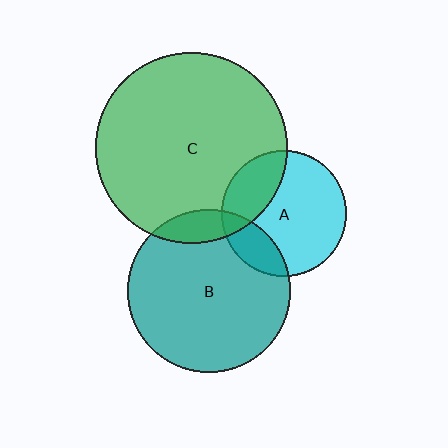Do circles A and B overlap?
Yes.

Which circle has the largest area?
Circle C (green).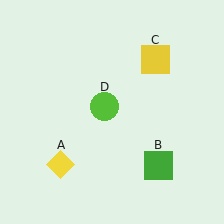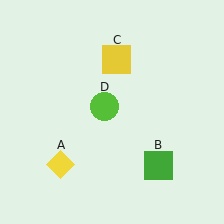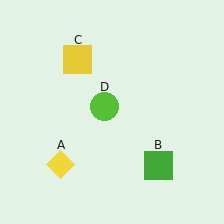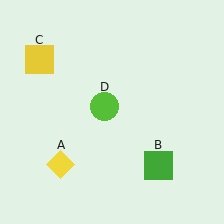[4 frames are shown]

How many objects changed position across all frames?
1 object changed position: yellow square (object C).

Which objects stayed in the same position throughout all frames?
Yellow diamond (object A) and green square (object B) and lime circle (object D) remained stationary.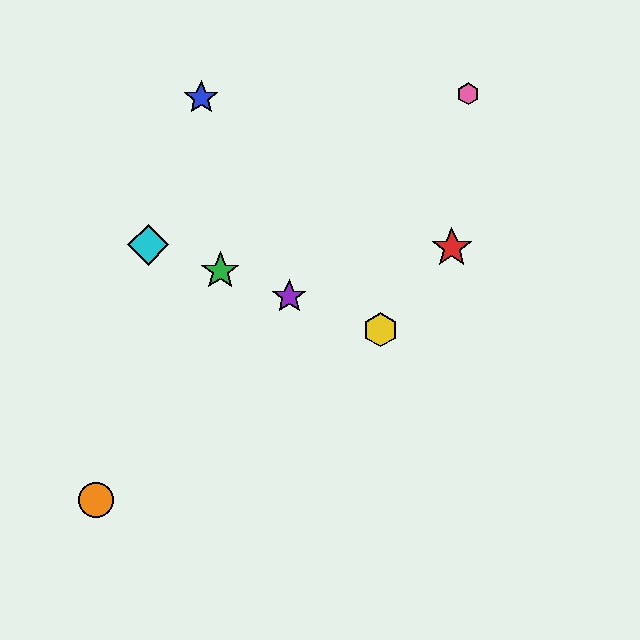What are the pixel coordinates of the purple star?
The purple star is at (289, 296).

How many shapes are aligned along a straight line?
4 shapes (the green star, the yellow hexagon, the purple star, the cyan diamond) are aligned along a straight line.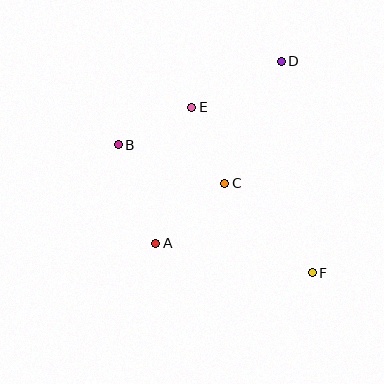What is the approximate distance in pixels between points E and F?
The distance between E and F is approximately 205 pixels.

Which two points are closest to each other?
Points B and E are closest to each other.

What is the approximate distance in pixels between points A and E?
The distance between A and E is approximately 141 pixels.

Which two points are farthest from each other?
Points B and F are farthest from each other.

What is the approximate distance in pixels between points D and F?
The distance between D and F is approximately 213 pixels.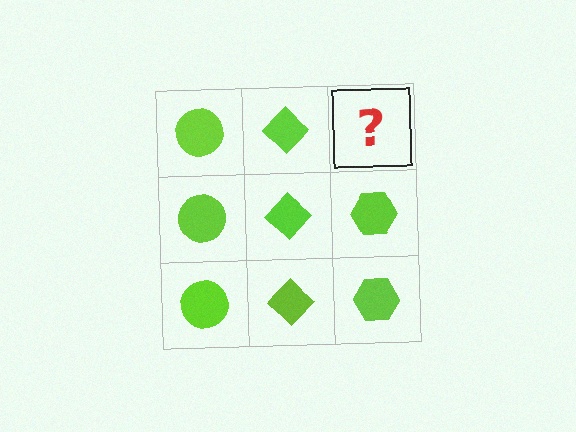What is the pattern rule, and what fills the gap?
The rule is that each column has a consistent shape. The gap should be filled with a lime hexagon.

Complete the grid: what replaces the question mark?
The question mark should be replaced with a lime hexagon.